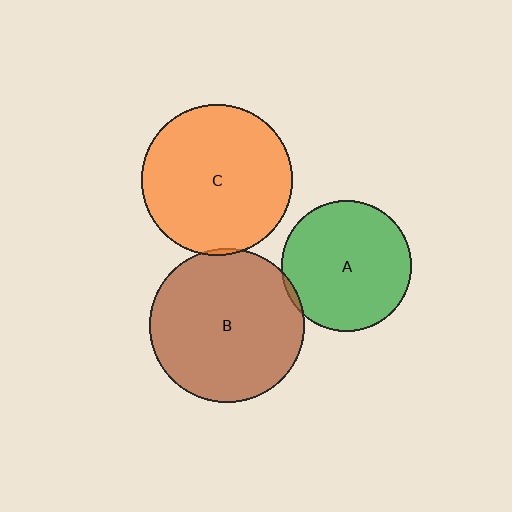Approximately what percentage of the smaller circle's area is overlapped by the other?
Approximately 5%.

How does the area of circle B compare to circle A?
Approximately 1.4 times.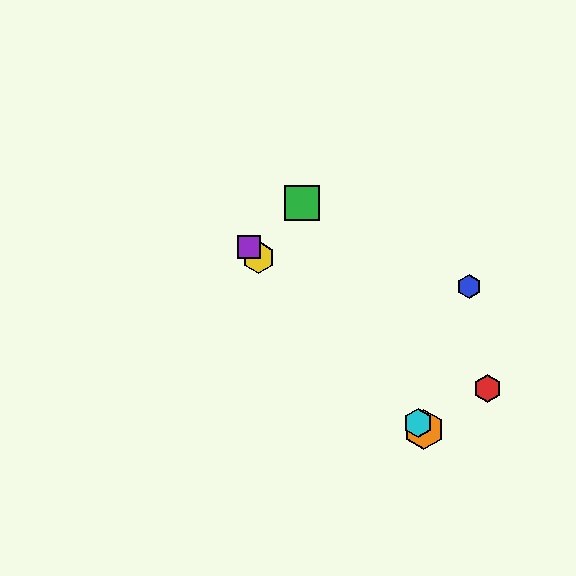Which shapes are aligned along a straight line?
The yellow hexagon, the purple square, the orange hexagon, the cyan hexagon are aligned along a straight line.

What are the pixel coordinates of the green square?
The green square is at (302, 203).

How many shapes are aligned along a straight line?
4 shapes (the yellow hexagon, the purple square, the orange hexagon, the cyan hexagon) are aligned along a straight line.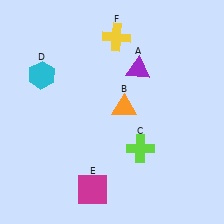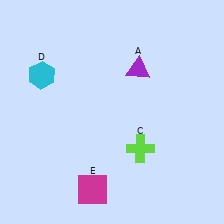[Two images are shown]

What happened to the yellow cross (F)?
The yellow cross (F) was removed in Image 2. It was in the top-right area of Image 1.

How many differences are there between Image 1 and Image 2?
There are 2 differences between the two images.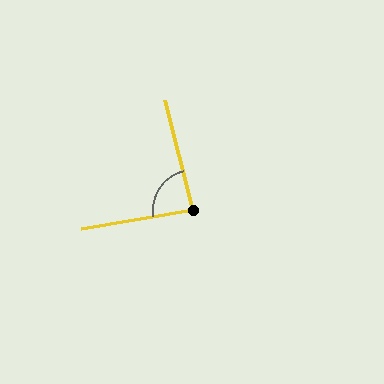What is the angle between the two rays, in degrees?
Approximately 85 degrees.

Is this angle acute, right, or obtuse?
It is approximately a right angle.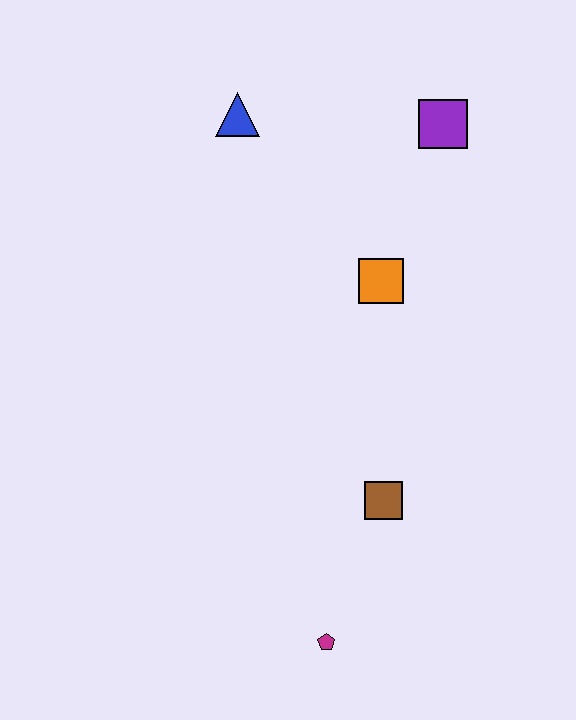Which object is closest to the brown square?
The magenta pentagon is closest to the brown square.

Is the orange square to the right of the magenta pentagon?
Yes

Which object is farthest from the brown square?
The blue triangle is farthest from the brown square.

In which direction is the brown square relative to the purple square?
The brown square is below the purple square.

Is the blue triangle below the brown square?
No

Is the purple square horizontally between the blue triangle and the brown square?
No